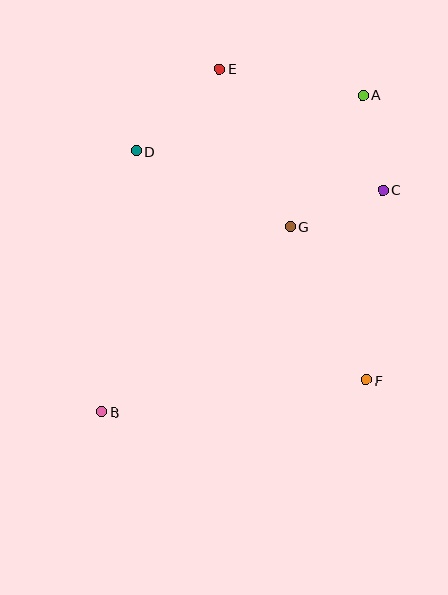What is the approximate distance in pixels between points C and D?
The distance between C and D is approximately 250 pixels.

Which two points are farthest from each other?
Points A and B are farthest from each other.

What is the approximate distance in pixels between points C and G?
The distance between C and G is approximately 100 pixels.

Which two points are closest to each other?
Points A and C are closest to each other.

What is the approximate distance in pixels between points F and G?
The distance between F and G is approximately 171 pixels.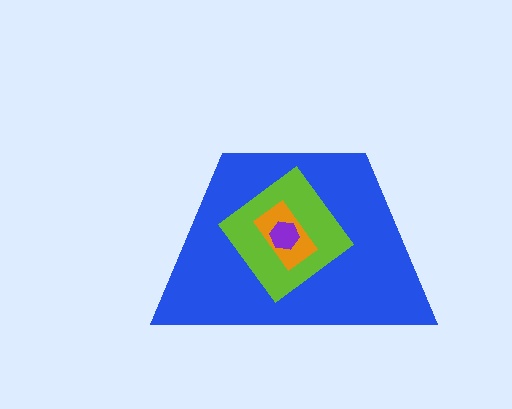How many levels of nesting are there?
4.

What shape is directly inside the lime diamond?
The orange rectangle.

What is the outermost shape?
The blue trapezoid.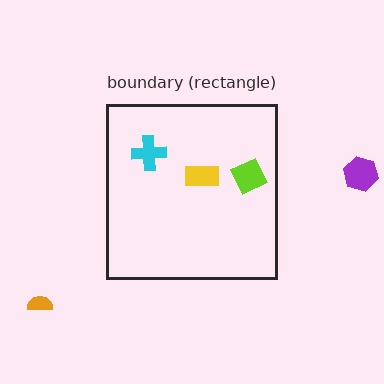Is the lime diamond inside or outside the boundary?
Inside.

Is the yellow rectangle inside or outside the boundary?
Inside.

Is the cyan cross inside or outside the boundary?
Inside.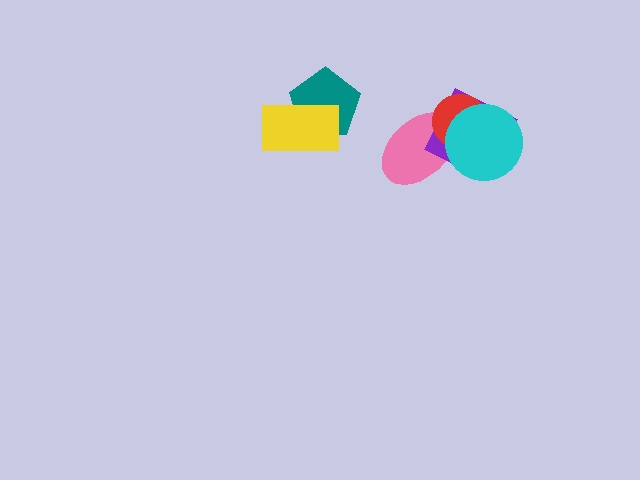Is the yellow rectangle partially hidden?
No, no other shape covers it.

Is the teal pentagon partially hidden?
Yes, it is partially covered by another shape.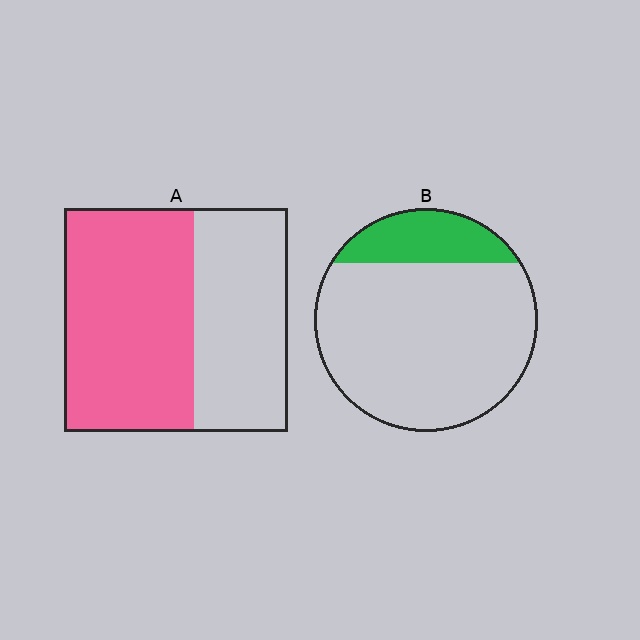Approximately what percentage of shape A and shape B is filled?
A is approximately 60% and B is approximately 20%.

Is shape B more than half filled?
No.